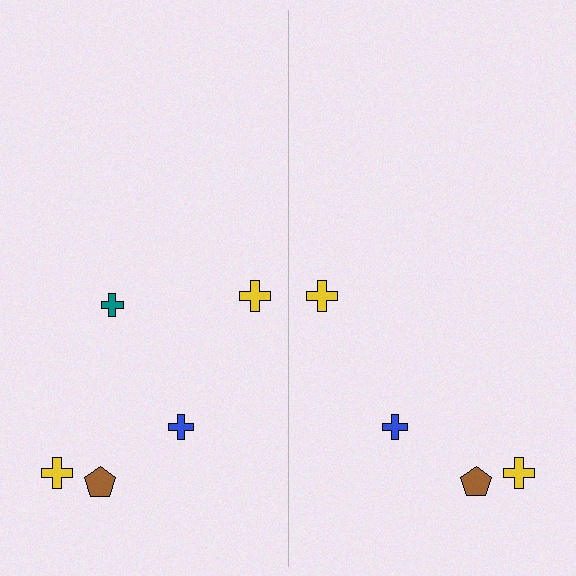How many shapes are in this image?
There are 9 shapes in this image.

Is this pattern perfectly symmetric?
No, the pattern is not perfectly symmetric. A teal cross is missing from the right side.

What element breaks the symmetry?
A teal cross is missing from the right side.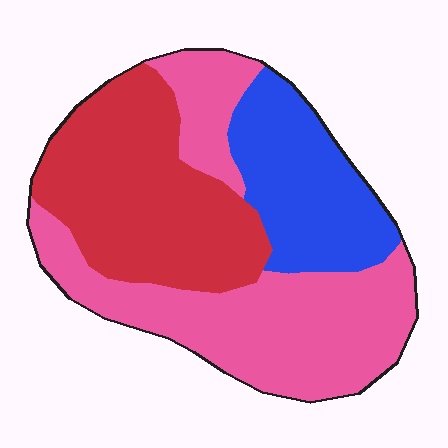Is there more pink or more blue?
Pink.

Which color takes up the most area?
Pink, at roughly 45%.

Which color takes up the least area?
Blue, at roughly 20%.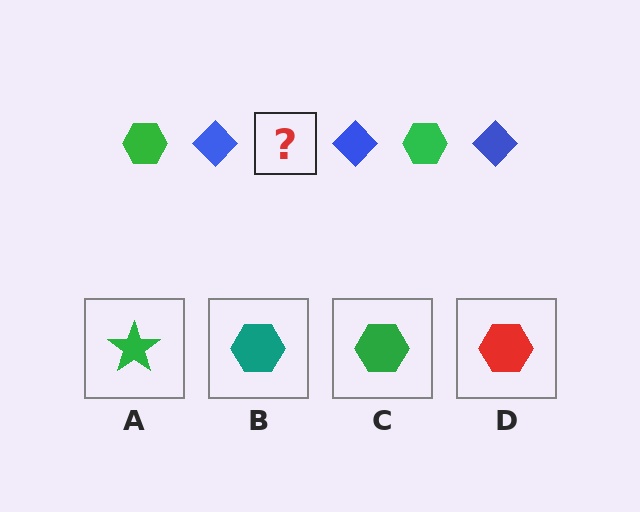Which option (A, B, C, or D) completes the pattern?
C.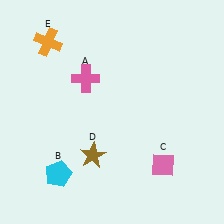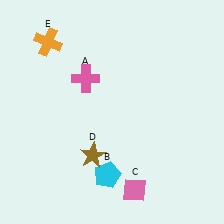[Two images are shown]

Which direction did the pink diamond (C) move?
The pink diamond (C) moved left.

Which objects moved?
The objects that moved are: the cyan pentagon (B), the pink diamond (C).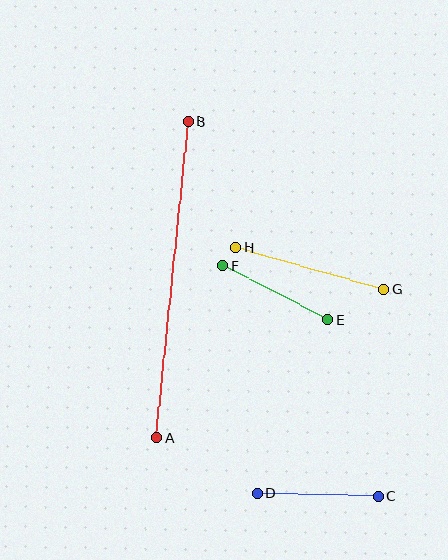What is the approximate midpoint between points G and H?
The midpoint is at approximately (309, 269) pixels.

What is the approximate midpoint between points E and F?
The midpoint is at approximately (276, 293) pixels.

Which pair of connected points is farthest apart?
Points A and B are farthest apart.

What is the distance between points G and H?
The distance is approximately 154 pixels.